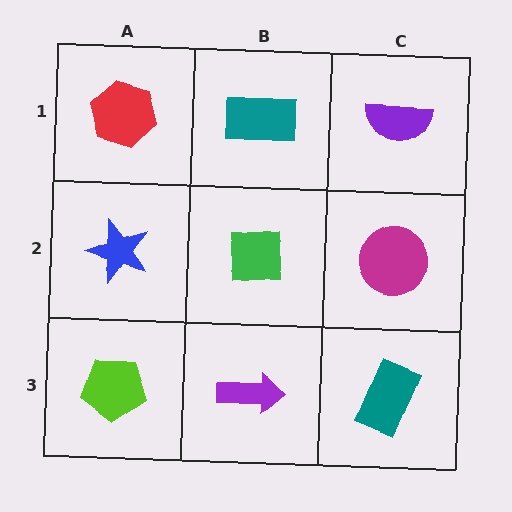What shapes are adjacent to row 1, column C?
A magenta circle (row 2, column C), a teal rectangle (row 1, column B).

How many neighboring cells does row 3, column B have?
3.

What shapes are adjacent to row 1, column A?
A blue star (row 2, column A), a teal rectangle (row 1, column B).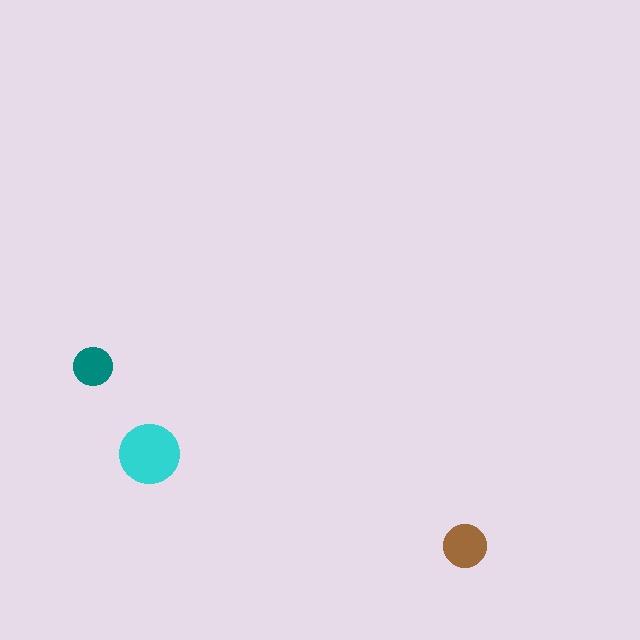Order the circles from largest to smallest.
the cyan one, the brown one, the teal one.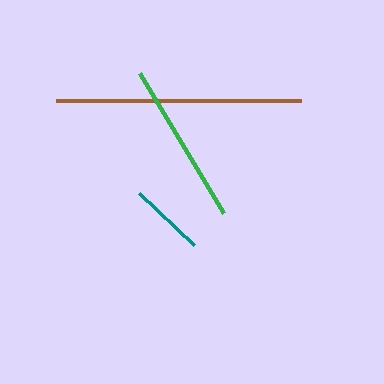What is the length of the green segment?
The green segment is approximately 164 pixels long.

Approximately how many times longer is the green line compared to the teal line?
The green line is approximately 2.2 times the length of the teal line.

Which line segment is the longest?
The brown line is the longest at approximately 245 pixels.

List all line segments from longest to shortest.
From longest to shortest: brown, green, teal.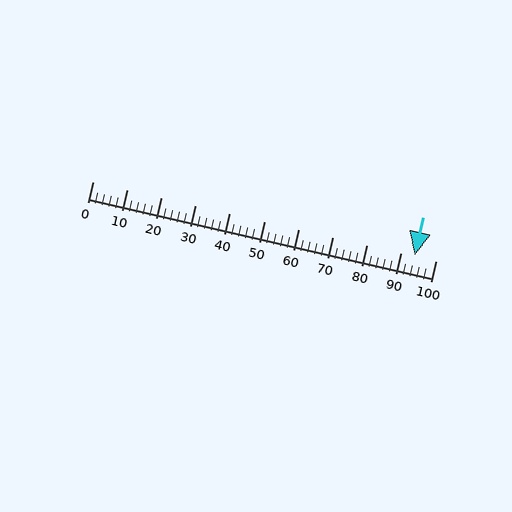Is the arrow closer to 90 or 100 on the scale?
The arrow is closer to 90.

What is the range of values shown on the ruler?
The ruler shows values from 0 to 100.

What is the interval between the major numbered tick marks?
The major tick marks are spaced 10 units apart.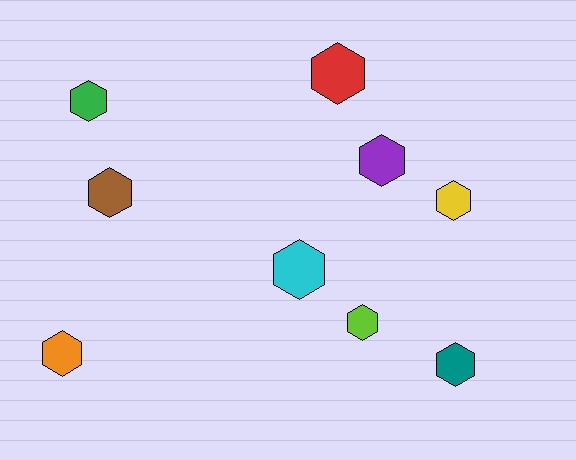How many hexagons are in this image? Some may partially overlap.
There are 9 hexagons.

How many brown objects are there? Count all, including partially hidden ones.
There is 1 brown object.